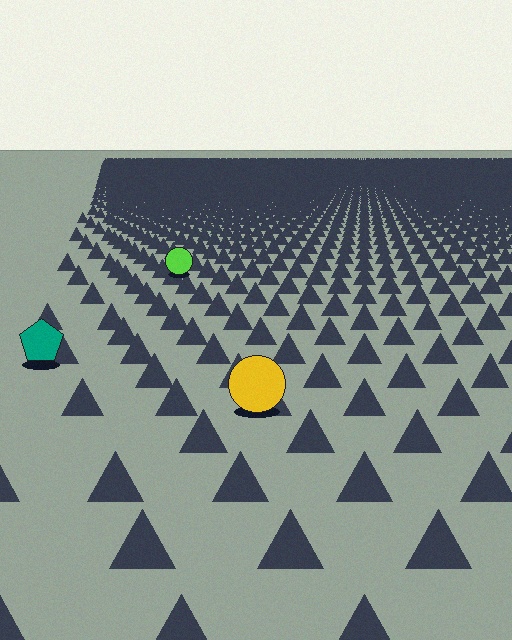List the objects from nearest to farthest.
From nearest to farthest: the yellow circle, the teal pentagon, the lime circle.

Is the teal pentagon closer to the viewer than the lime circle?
Yes. The teal pentagon is closer — you can tell from the texture gradient: the ground texture is coarser near it.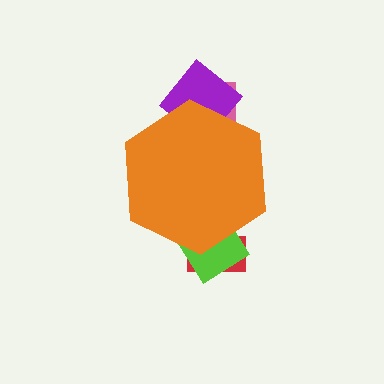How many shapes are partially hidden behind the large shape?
4 shapes are partially hidden.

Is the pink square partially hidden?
Yes, the pink square is partially hidden behind the orange hexagon.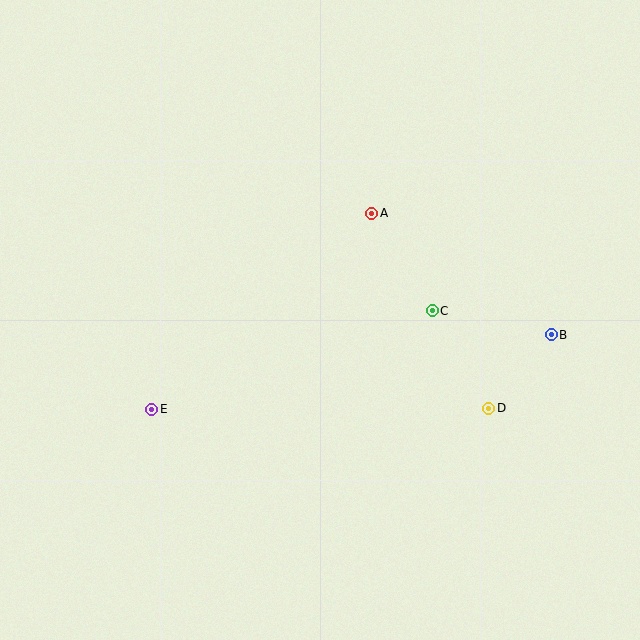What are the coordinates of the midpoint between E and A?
The midpoint between E and A is at (262, 311).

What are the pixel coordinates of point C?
Point C is at (432, 311).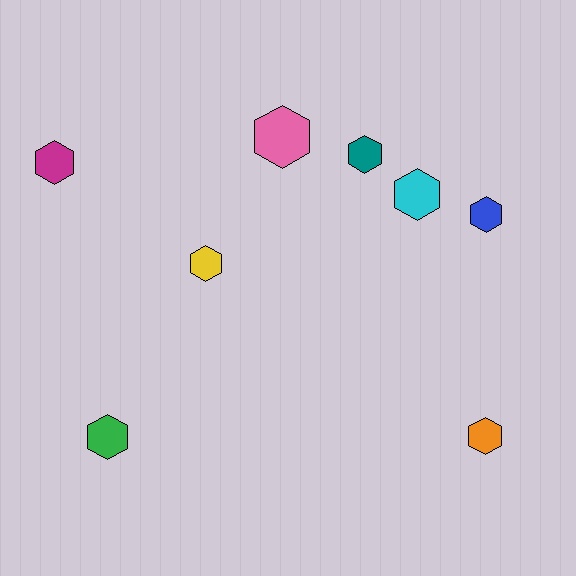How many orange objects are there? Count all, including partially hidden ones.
There is 1 orange object.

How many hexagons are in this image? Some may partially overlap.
There are 8 hexagons.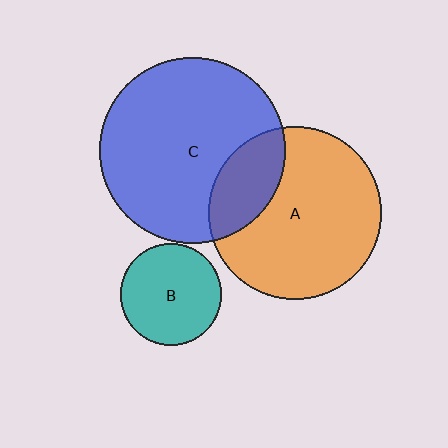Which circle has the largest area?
Circle C (blue).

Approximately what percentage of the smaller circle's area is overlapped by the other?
Approximately 25%.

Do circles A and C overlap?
Yes.